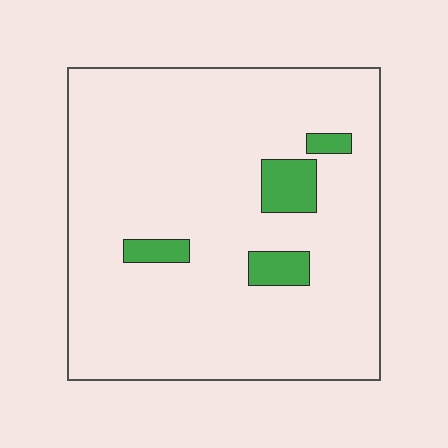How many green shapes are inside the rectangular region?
4.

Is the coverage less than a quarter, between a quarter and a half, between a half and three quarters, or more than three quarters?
Less than a quarter.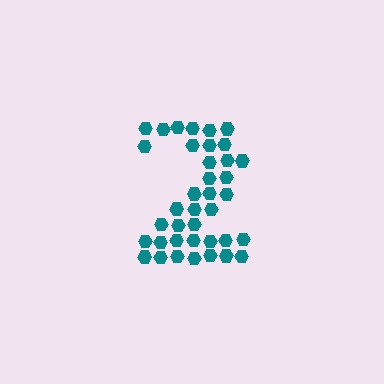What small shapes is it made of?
It is made of small hexagons.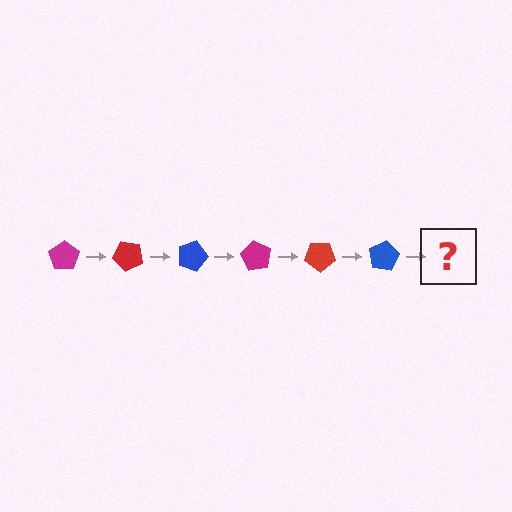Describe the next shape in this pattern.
It should be a magenta pentagon, rotated 270 degrees from the start.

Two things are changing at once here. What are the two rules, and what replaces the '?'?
The two rules are that it rotates 45 degrees each step and the color cycles through magenta, red, and blue. The '?' should be a magenta pentagon, rotated 270 degrees from the start.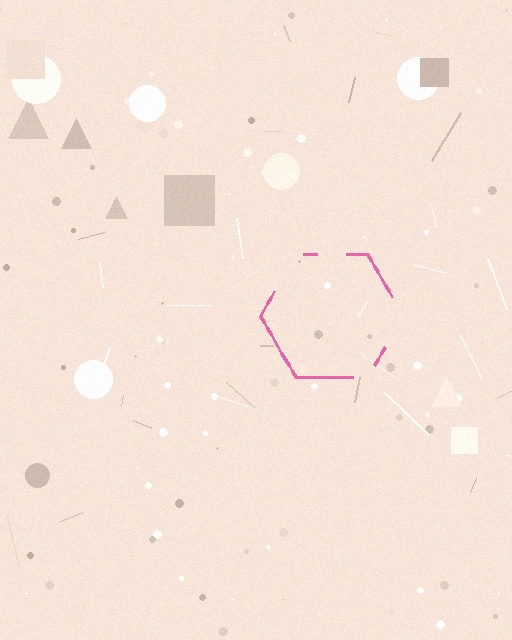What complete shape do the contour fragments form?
The contour fragments form a hexagon.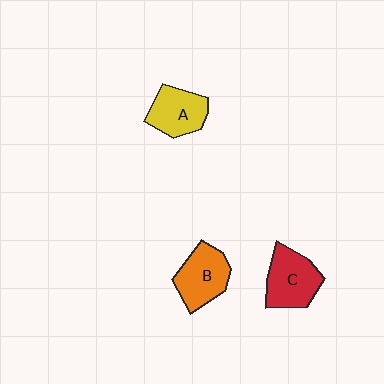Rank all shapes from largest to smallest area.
From largest to smallest: C (red), B (orange), A (yellow).